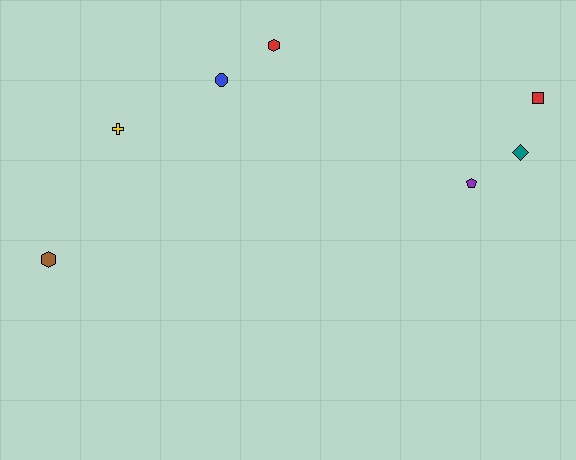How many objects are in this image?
There are 7 objects.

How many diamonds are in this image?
There is 1 diamond.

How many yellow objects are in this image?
There is 1 yellow object.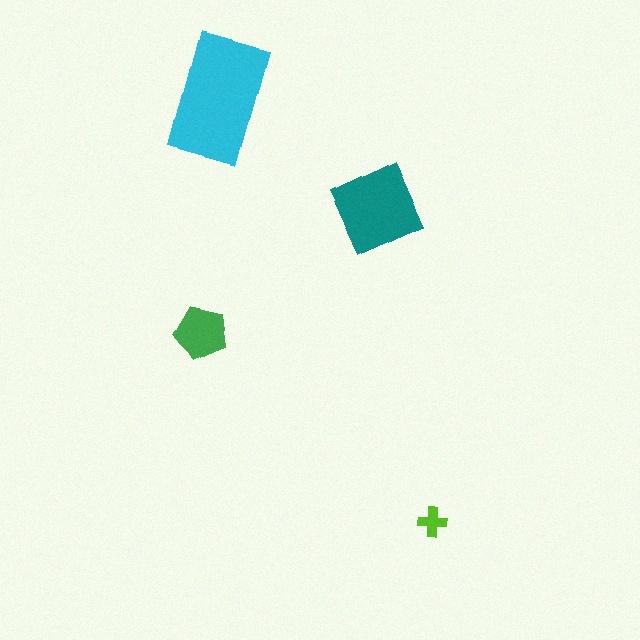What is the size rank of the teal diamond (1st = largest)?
2nd.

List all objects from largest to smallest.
The cyan rectangle, the teal diamond, the green pentagon, the lime cross.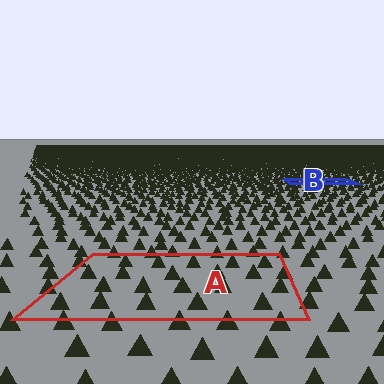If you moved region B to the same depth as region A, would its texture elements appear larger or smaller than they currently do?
They would appear larger. At a closer depth, the same texture elements are projected at a bigger on-screen size.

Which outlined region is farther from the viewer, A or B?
Region B is farther from the viewer — the texture elements inside it appear smaller and more densely packed.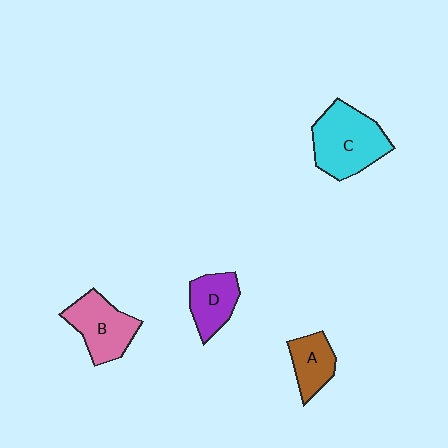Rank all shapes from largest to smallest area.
From largest to smallest: C (cyan), B (pink), D (purple), A (brown).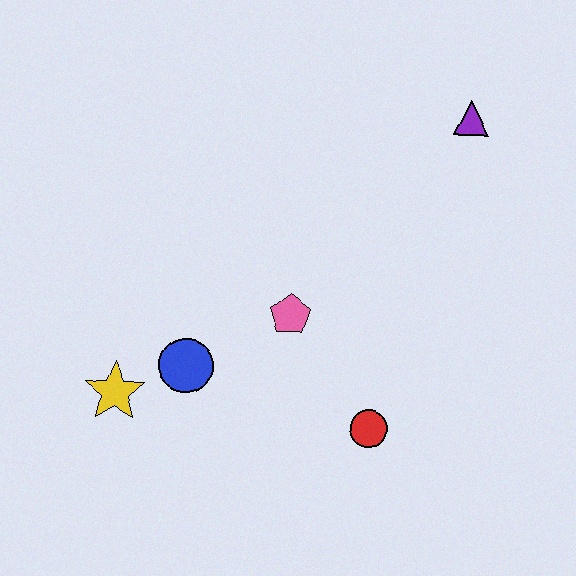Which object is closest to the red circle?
The pink pentagon is closest to the red circle.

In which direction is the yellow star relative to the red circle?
The yellow star is to the left of the red circle.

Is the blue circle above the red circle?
Yes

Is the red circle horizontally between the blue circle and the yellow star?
No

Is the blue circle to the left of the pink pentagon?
Yes